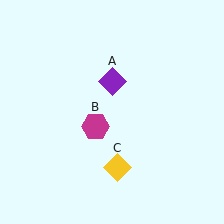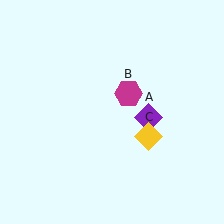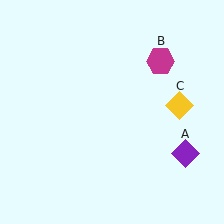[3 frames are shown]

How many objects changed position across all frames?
3 objects changed position: purple diamond (object A), magenta hexagon (object B), yellow diamond (object C).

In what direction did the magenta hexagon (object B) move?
The magenta hexagon (object B) moved up and to the right.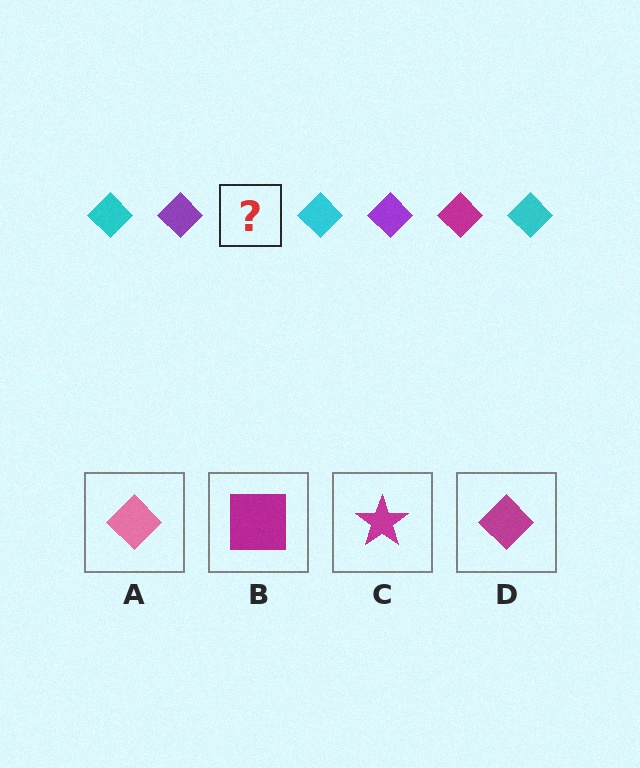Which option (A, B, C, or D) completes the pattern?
D.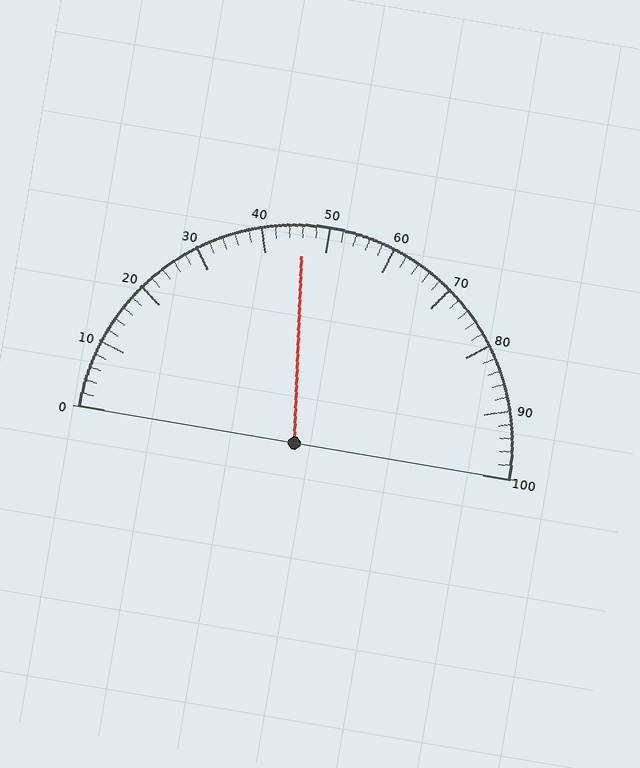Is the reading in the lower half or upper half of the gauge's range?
The reading is in the lower half of the range (0 to 100).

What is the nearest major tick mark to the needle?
The nearest major tick mark is 50.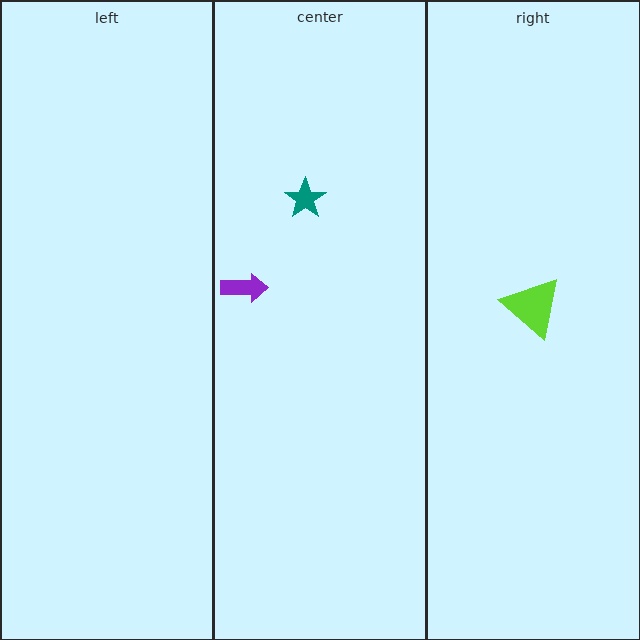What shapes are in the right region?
The lime triangle.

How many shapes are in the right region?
1.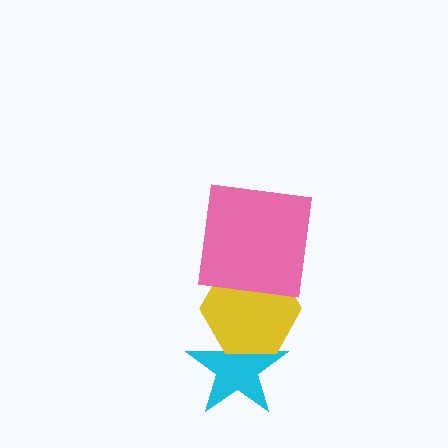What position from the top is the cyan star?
The cyan star is 3rd from the top.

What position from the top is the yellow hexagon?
The yellow hexagon is 2nd from the top.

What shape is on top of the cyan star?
The yellow hexagon is on top of the cyan star.